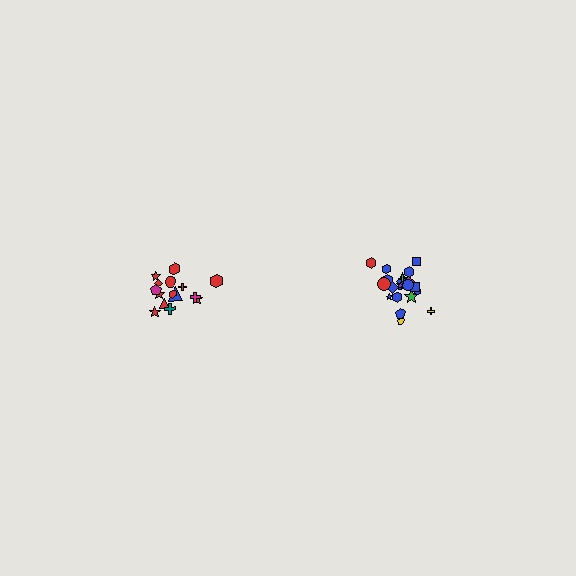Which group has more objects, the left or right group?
The right group.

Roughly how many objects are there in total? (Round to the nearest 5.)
Roughly 35 objects in total.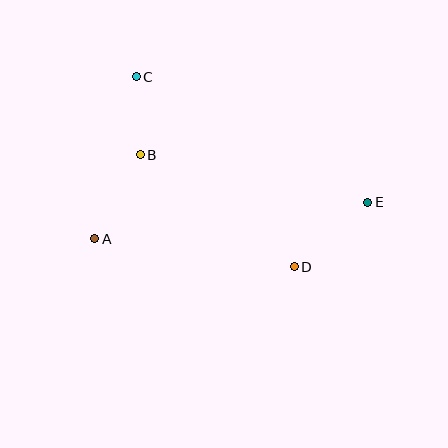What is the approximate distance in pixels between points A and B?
The distance between A and B is approximately 96 pixels.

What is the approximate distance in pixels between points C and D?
The distance between C and D is approximately 247 pixels.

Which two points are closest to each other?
Points B and C are closest to each other.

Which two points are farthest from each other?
Points A and E are farthest from each other.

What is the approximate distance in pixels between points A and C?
The distance between A and C is approximately 168 pixels.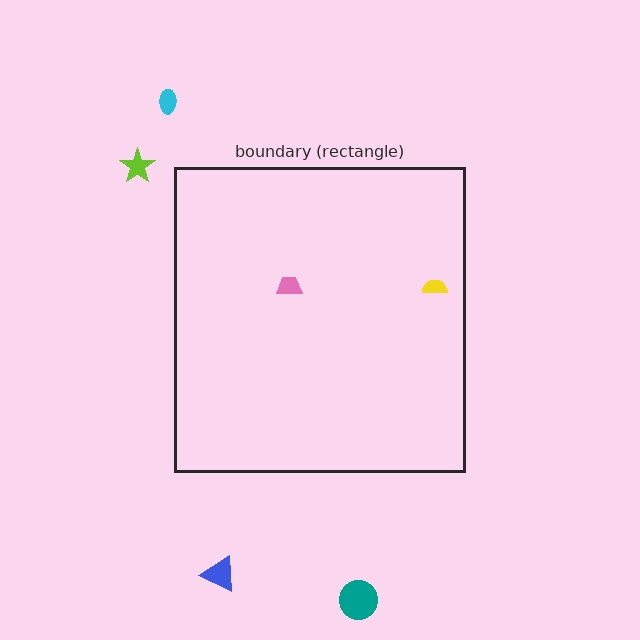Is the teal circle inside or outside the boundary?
Outside.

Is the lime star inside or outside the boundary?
Outside.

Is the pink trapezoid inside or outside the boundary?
Inside.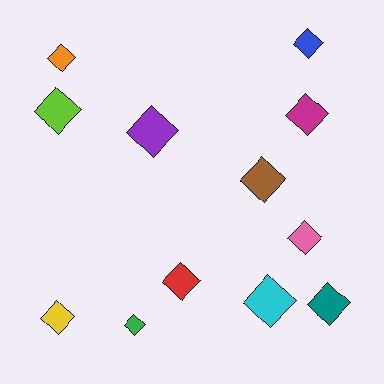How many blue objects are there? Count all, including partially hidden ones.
There is 1 blue object.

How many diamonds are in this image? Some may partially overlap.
There are 12 diamonds.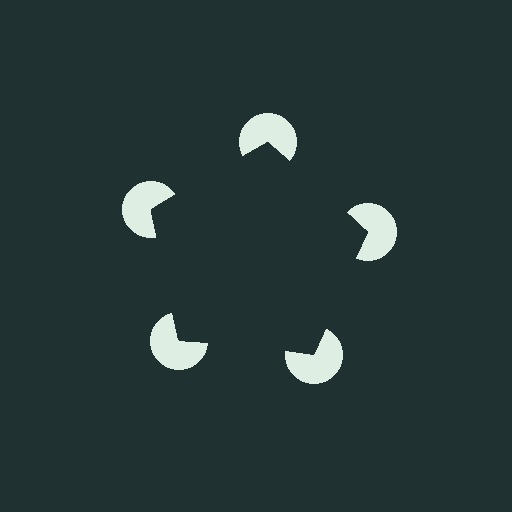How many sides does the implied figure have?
5 sides.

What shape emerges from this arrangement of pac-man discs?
An illusory pentagon — its edges are inferred from the aligned wedge cuts in the pac-man discs, not physically drawn.